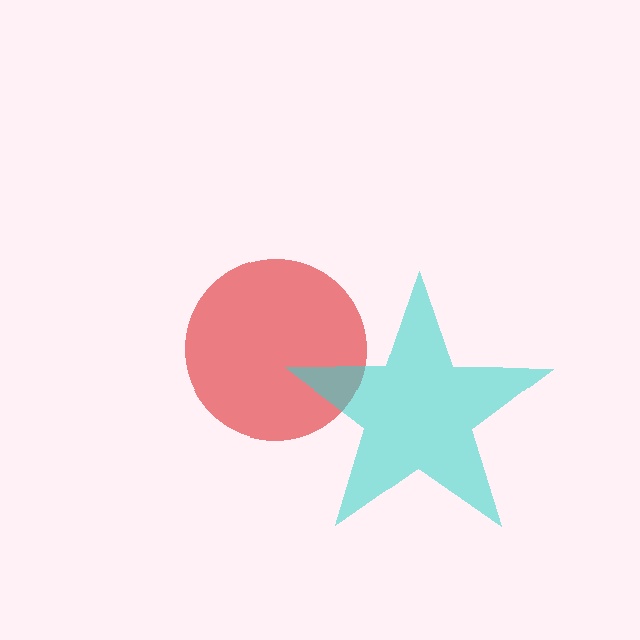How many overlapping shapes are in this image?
There are 2 overlapping shapes in the image.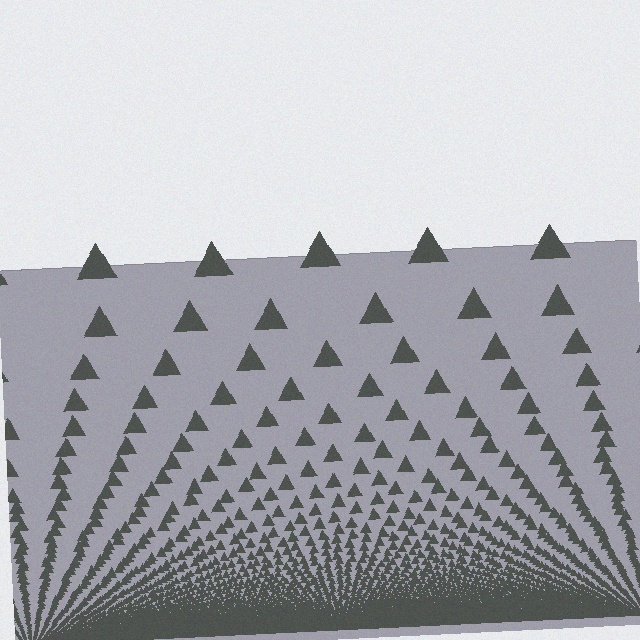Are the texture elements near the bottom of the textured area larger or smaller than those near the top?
Smaller. The gradient is inverted — elements near the bottom are smaller and denser.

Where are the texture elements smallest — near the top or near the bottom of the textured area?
Near the bottom.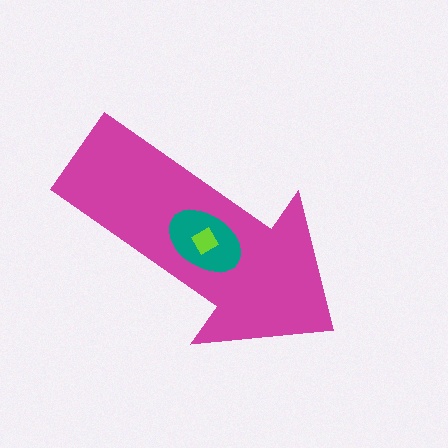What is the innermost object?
The lime diamond.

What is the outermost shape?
The magenta arrow.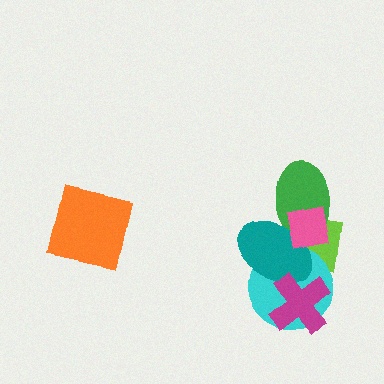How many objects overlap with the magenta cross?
2 objects overlap with the magenta cross.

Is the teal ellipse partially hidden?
Yes, it is partially covered by another shape.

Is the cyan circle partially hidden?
Yes, it is partially covered by another shape.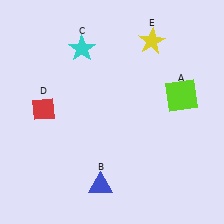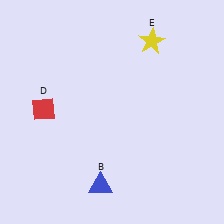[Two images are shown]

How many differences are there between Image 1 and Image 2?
There are 2 differences between the two images.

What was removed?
The lime square (A), the cyan star (C) were removed in Image 2.